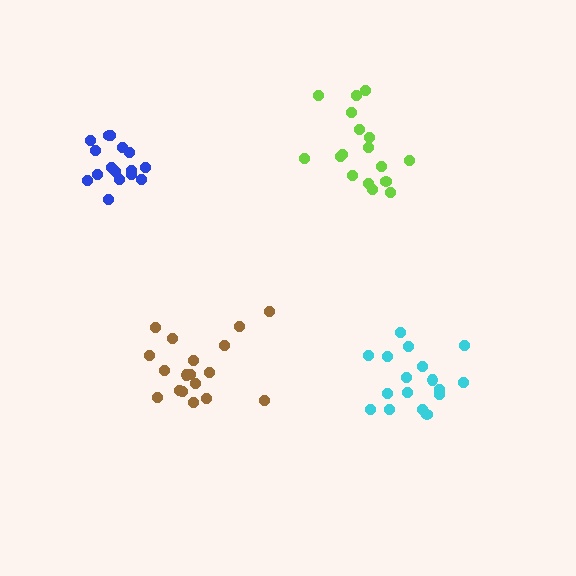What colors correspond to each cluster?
The clusters are colored: lime, cyan, brown, blue.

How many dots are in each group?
Group 1: 17 dots, Group 2: 17 dots, Group 3: 18 dots, Group 4: 16 dots (68 total).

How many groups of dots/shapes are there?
There are 4 groups.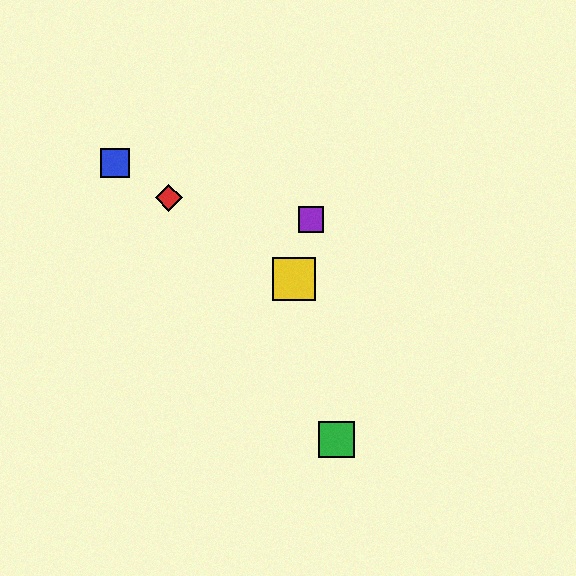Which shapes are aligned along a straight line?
The red diamond, the blue square, the yellow square are aligned along a straight line.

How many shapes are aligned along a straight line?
3 shapes (the red diamond, the blue square, the yellow square) are aligned along a straight line.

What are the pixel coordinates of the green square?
The green square is at (336, 440).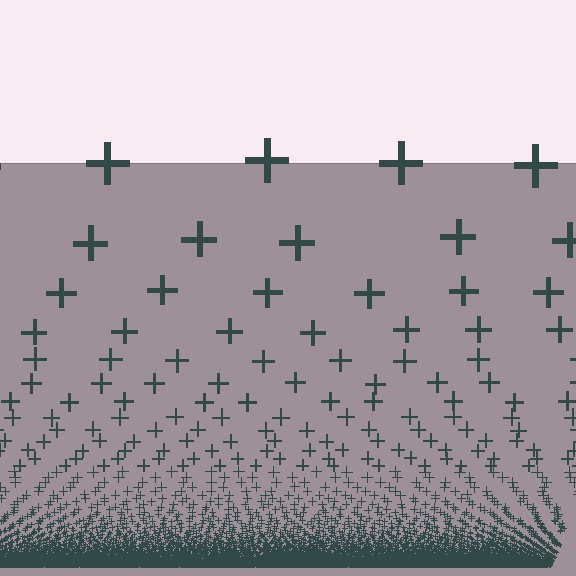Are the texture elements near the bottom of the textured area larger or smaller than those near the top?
Smaller. The gradient is inverted — elements near the bottom are smaller and denser.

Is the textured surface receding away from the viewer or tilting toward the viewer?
The surface appears to tilt toward the viewer. Texture elements get larger and sparser toward the top.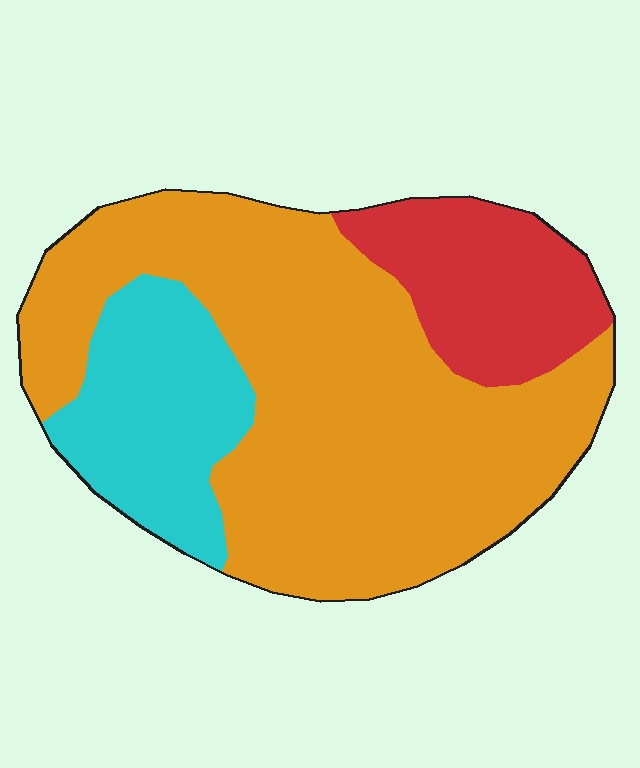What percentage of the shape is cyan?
Cyan takes up about one fifth (1/5) of the shape.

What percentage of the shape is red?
Red takes up about one sixth (1/6) of the shape.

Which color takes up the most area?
Orange, at roughly 65%.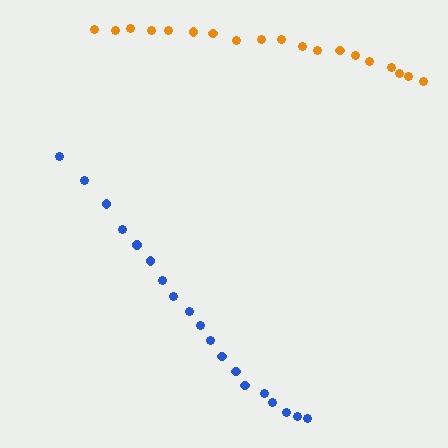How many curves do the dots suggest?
There are 2 distinct paths.